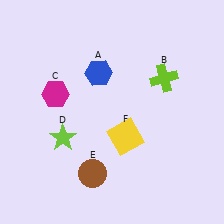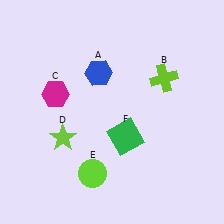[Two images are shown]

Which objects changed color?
E changed from brown to lime. F changed from yellow to green.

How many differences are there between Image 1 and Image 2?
There are 2 differences between the two images.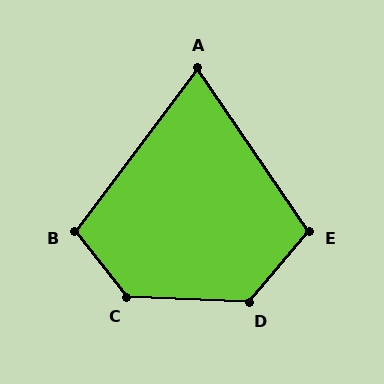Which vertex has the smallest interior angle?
A, at approximately 71 degrees.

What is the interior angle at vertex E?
Approximately 105 degrees (obtuse).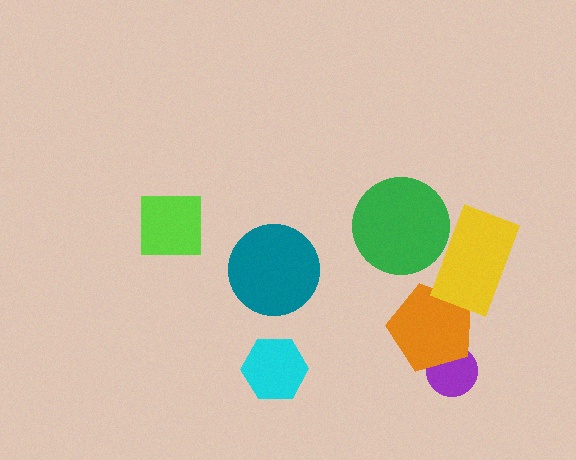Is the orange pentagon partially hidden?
Yes, it is partially covered by another shape.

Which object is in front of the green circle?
The yellow rectangle is in front of the green circle.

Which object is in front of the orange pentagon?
The yellow rectangle is in front of the orange pentagon.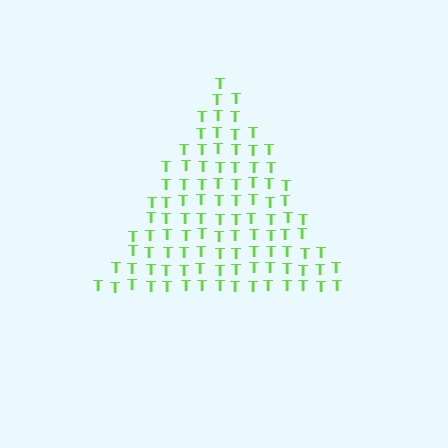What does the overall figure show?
The overall figure shows a triangle.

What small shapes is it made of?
It is made of small letter T's.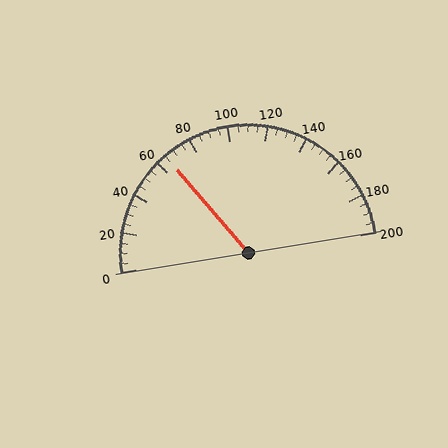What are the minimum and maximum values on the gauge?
The gauge ranges from 0 to 200.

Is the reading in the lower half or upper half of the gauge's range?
The reading is in the lower half of the range (0 to 200).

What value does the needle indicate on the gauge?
The needle indicates approximately 65.